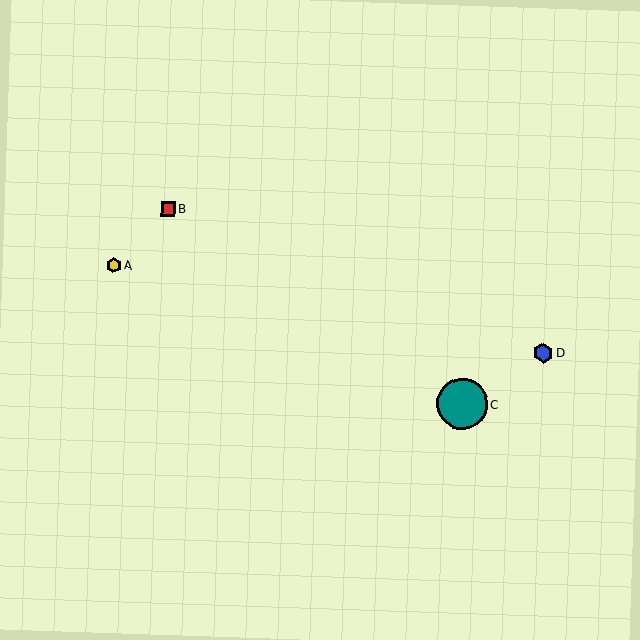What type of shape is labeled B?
Shape B is a red square.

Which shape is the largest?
The teal circle (labeled C) is the largest.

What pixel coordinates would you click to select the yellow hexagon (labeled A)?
Click at (114, 265) to select the yellow hexagon A.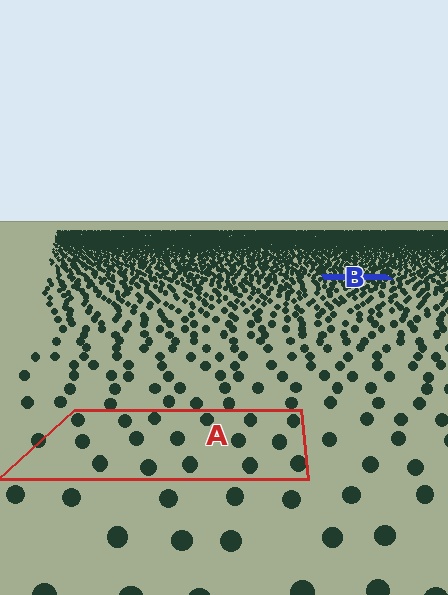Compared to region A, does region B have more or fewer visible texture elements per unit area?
Region B has more texture elements per unit area — they are packed more densely because it is farther away.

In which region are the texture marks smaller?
The texture marks are smaller in region B, because it is farther away.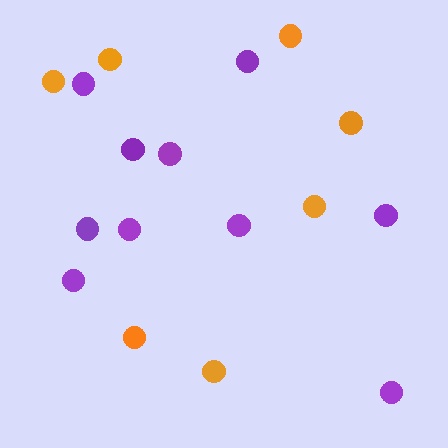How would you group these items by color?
There are 2 groups: one group of purple circles (10) and one group of orange circles (7).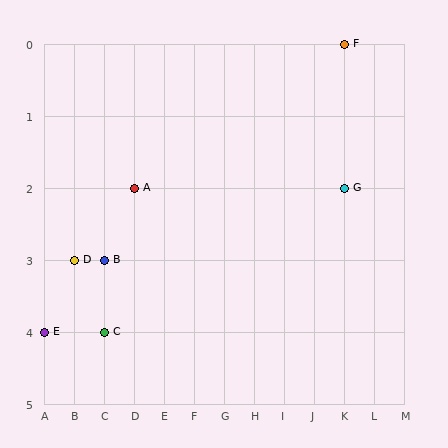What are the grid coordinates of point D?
Point D is at grid coordinates (B, 3).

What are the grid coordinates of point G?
Point G is at grid coordinates (K, 2).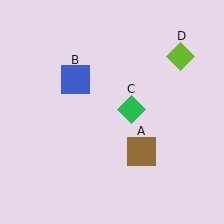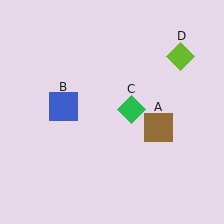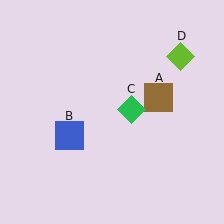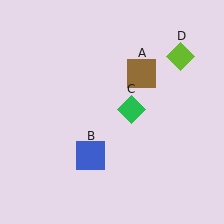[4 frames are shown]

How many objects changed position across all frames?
2 objects changed position: brown square (object A), blue square (object B).